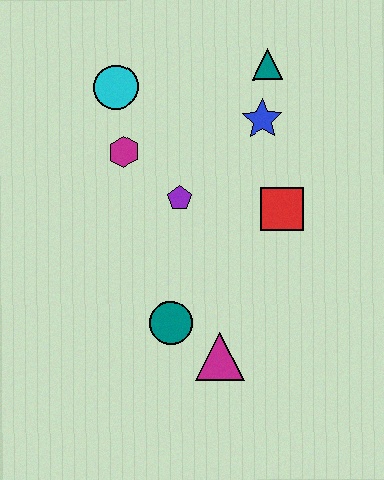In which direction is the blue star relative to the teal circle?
The blue star is above the teal circle.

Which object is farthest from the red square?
The cyan circle is farthest from the red square.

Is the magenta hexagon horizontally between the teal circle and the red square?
No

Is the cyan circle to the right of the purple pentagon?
No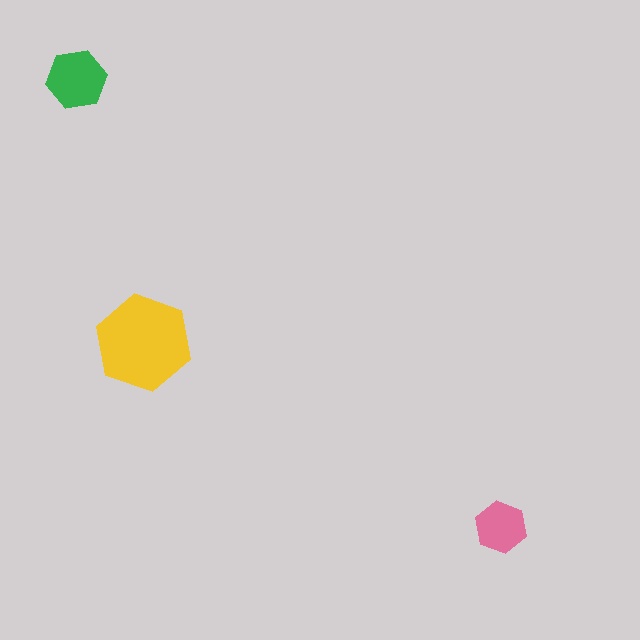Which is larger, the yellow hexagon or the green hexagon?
The yellow one.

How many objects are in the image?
There are 3 objects in the image.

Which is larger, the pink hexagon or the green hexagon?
The green one.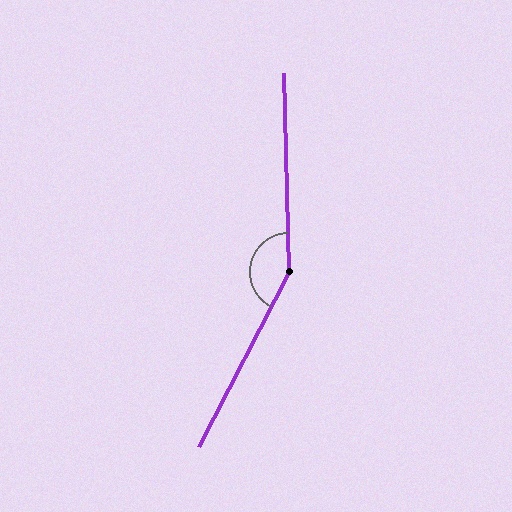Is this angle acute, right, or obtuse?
It is obtuse.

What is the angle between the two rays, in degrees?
Approximately 151 degrees.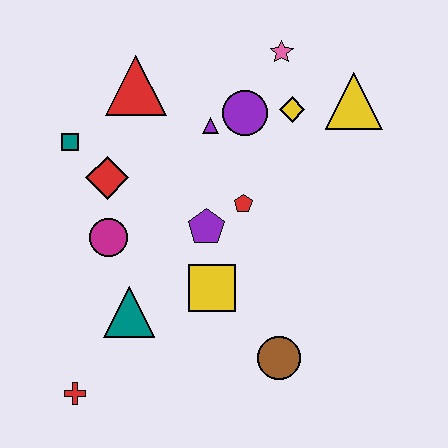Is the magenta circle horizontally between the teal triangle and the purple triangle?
No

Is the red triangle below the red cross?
No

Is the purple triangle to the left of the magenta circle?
No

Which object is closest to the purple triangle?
The purple circle is closest to the purple triangle.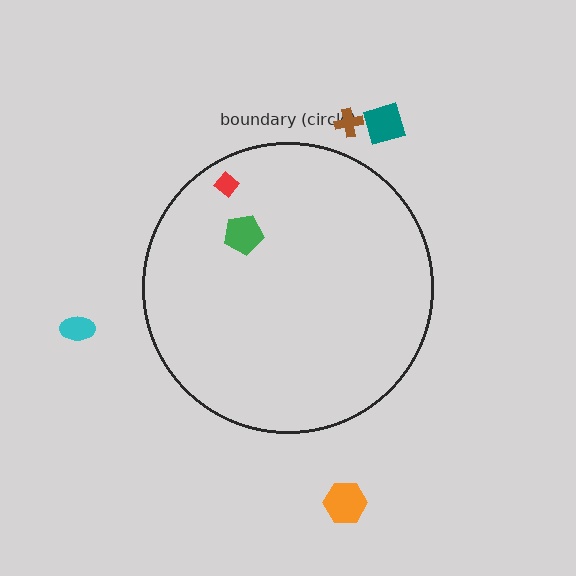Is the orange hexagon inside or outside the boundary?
Outside.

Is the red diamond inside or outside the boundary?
Inside.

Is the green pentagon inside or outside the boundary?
Inside.